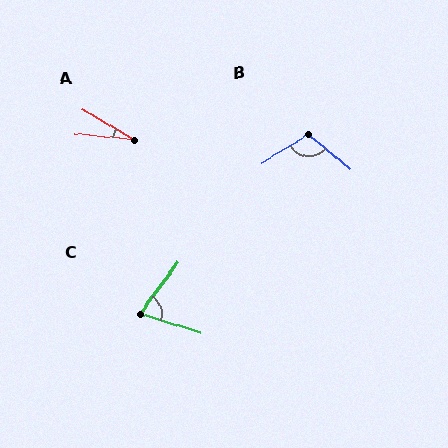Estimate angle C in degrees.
Approximately 71 degrees.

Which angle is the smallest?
A, at approximately 24 degrees.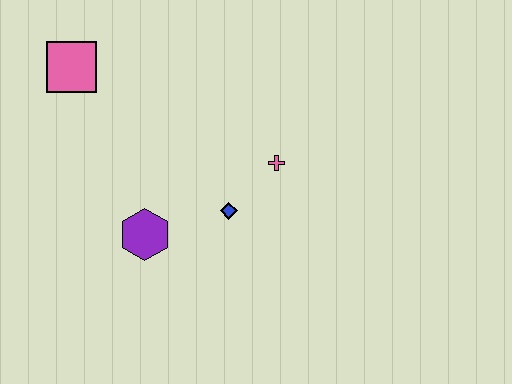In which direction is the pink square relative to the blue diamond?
The pink square is to the left of the blue diamond.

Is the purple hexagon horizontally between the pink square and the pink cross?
Yes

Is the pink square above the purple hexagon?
Yes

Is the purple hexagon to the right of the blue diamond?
No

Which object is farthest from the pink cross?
The pink square is farthest from the pink cross.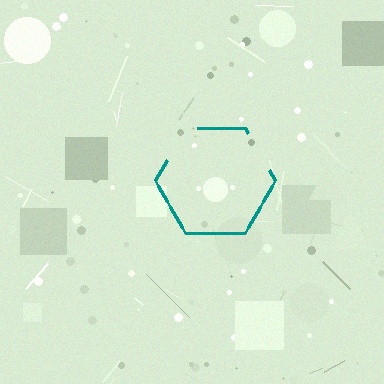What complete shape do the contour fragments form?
The contour fragments form a hexagon.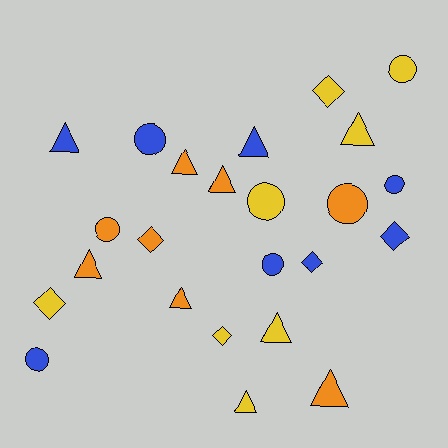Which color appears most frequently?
Orange, with 8 objects.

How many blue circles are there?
There are 4 blue circles.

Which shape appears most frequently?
Triangle, with 10 objects.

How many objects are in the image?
There are 24 objects.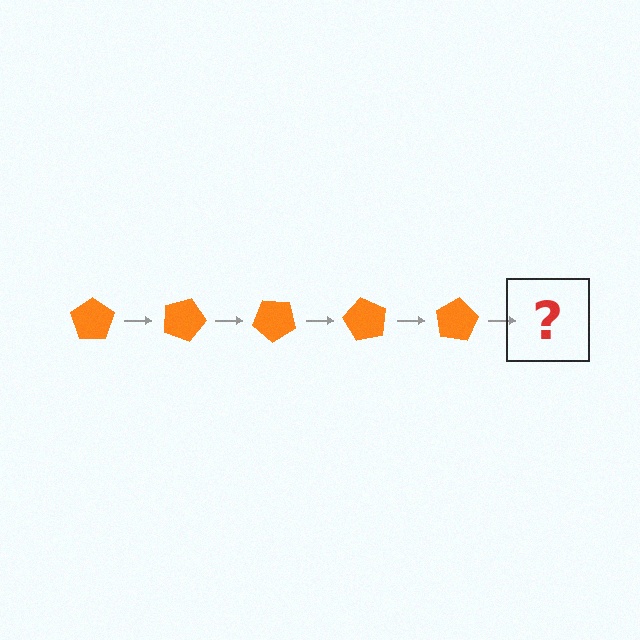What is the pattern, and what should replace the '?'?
The pattern is that the pentagon rotates 20 degrees each step. The '?' should be an orange pentagon rotated 100 degrees.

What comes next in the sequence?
The next element should be an orange pentagon rotated 100 degrees.